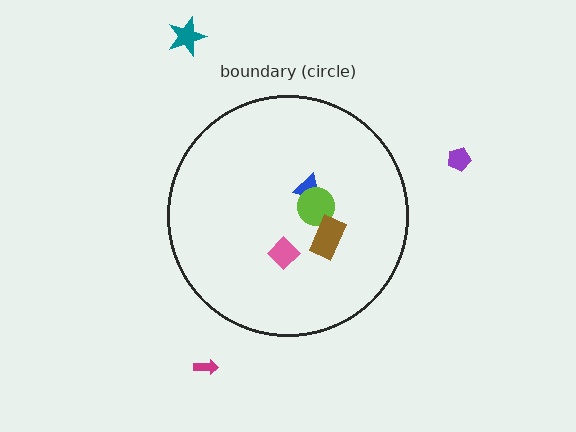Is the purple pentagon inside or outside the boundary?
Outside.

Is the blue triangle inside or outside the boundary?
Inside.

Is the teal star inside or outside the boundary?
Outside.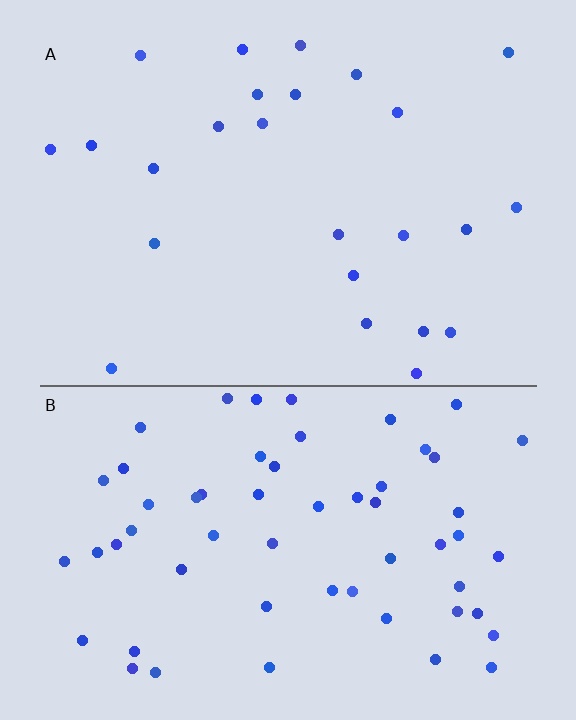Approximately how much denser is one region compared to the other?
Approximately 2.4× — region B over region A.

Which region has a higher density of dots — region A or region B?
B (the bottom).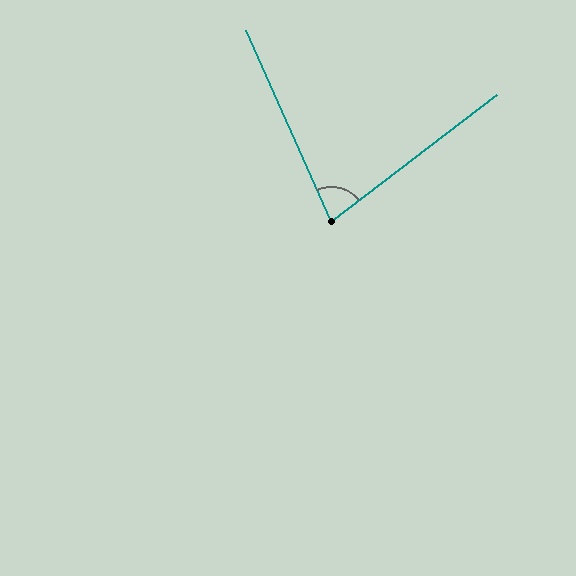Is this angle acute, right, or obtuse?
It is acute.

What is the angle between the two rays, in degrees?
Approximately 77 degrees.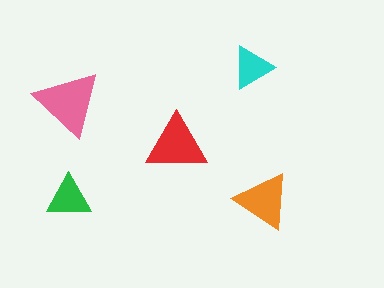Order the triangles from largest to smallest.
the pink one, the red one, the orange one, the green one, the cyan one.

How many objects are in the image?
There are 5 objects in the image.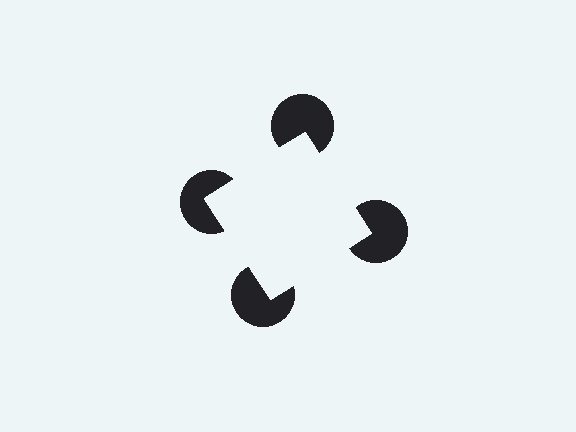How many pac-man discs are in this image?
There are 4 — one at each vertex of the illusory square.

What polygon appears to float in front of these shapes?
An illusory square — its edges are inferred from the aligned wedge cuts in the pac-man discs, not physically drawn.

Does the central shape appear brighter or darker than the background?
It typically appears slightly brighter than the background, even though no actual brightness change is drawn.